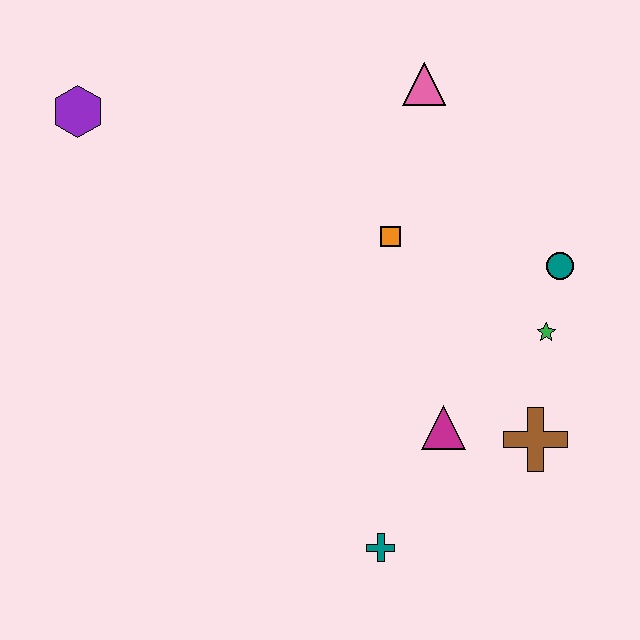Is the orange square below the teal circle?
No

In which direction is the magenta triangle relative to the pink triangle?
The magenta triangle is below the pink triangle.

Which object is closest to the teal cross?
The magenta triangle is closest to the teal cross.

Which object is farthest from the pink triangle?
The teal cross is farthest from the pink triangle.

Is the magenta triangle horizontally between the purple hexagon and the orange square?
No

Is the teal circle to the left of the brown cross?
No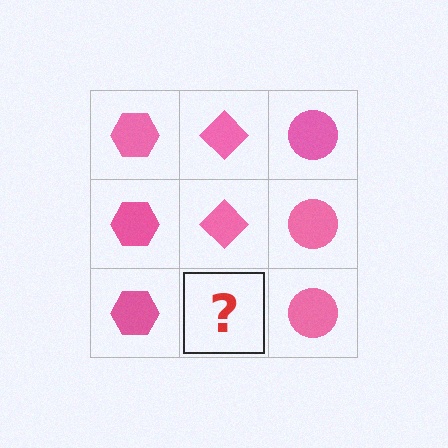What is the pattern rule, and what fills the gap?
The rule is that each column has a consistent shape. The gap should be filled with a pink diamond.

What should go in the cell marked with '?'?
The missing cell should contain a pink diamond.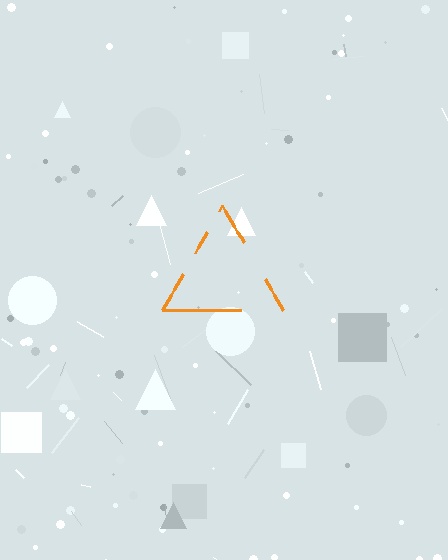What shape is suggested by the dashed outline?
The dashed outline suggests a triangle.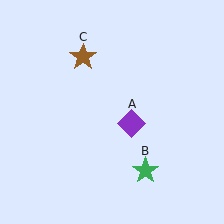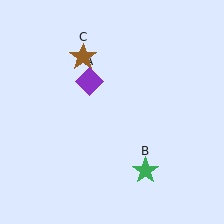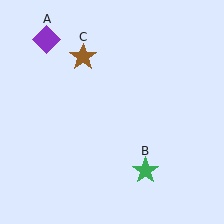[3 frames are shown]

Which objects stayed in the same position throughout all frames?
Green star (object B) and brown star (object C) remained stationary.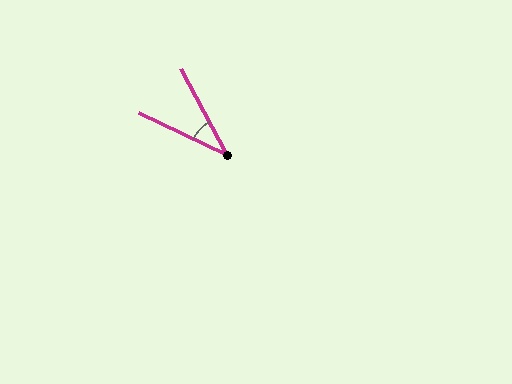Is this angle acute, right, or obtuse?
It is acute.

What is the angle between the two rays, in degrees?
Approximately 37 degrees.